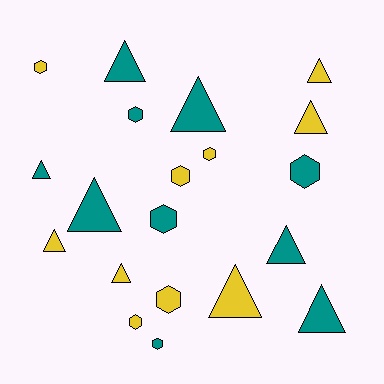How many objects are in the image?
There are 20 objects.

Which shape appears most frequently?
Triangle, with 11 objects.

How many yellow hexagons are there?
There are 5 yellow hexagons.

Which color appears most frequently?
Yellow, with 10 objects.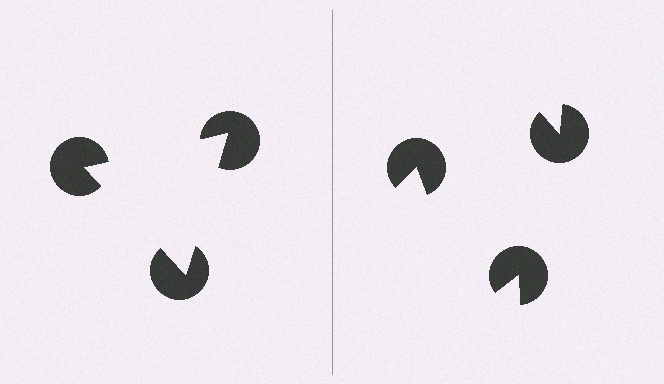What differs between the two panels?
The pac-man discs are positioned identically on both sides; only the wedge orientations differ. On the left they align to a triangle; on the right they are misaligned.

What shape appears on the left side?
An illusory triangle.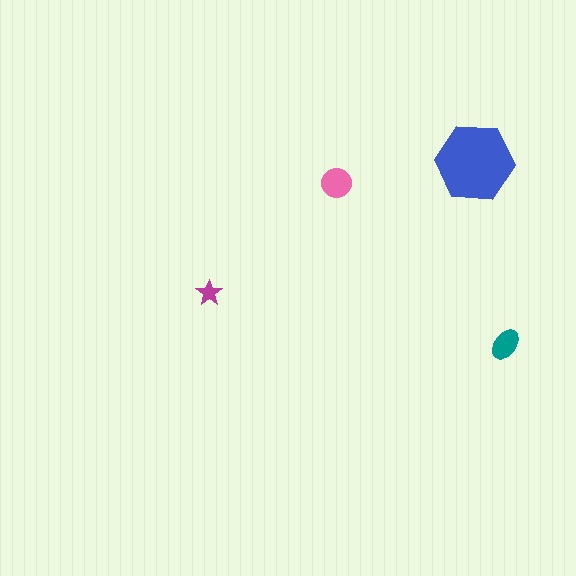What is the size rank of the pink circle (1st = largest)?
2nd.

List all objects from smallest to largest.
The magenta star, the teal ellipse, the pink circle, the blue hexagon.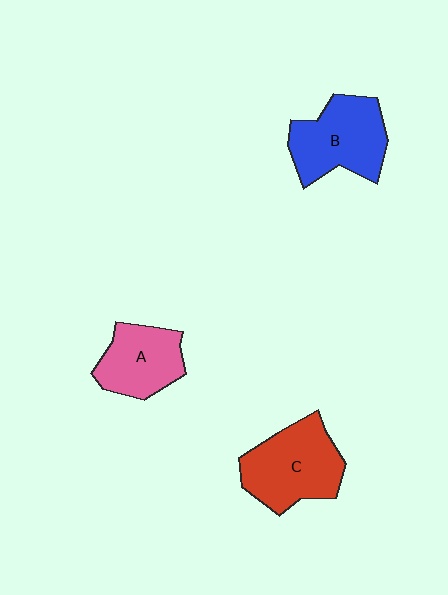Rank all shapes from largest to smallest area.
From largest to smallest: C (red), B (blue), A (pink).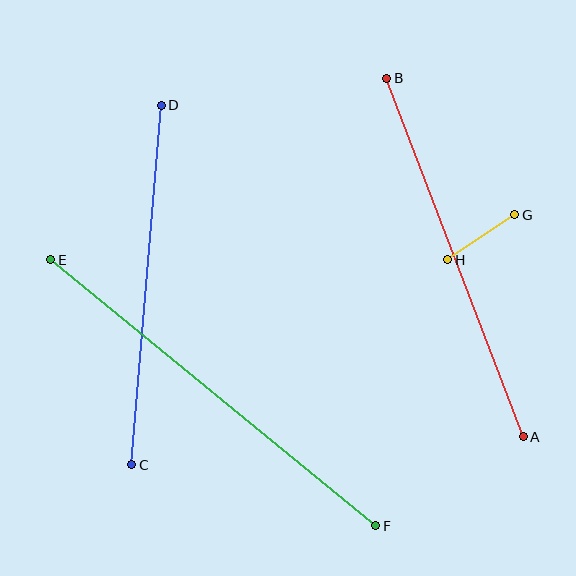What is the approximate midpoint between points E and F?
The midpoint is at approximately (213, 393) pixels.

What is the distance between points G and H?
The distance is approximately 81 pixels.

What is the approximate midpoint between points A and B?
The midpoint is at approximately (455, 258) pixels.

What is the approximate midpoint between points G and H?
The midpoint is at approximately (481, 237) pixels.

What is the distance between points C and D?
The distance is approximately 361 pixels.